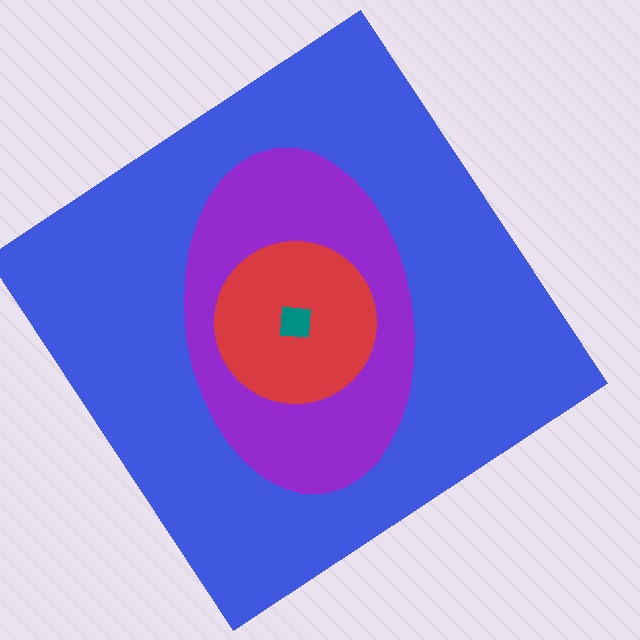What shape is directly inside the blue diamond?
The purple ellipse.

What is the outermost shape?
The blue diamond.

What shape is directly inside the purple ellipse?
The red circle.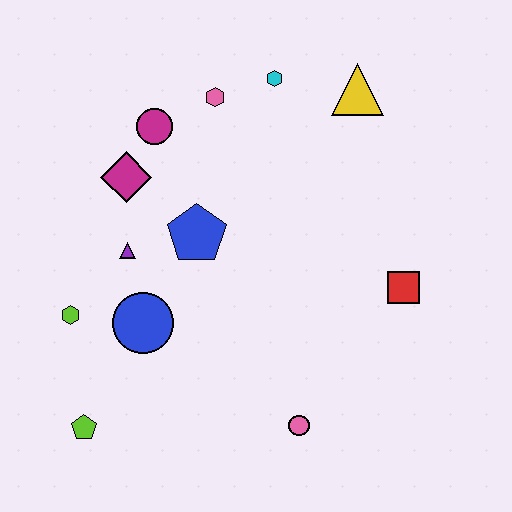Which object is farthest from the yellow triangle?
The lime pentagon is farthest from the yellow triangle.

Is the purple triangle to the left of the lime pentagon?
No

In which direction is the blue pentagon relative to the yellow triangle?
The blue pentagon is to the left of the yellow triangle.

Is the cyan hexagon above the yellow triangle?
Yes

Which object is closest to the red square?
The pink circle is closest to the red square.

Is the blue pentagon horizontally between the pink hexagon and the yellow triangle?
No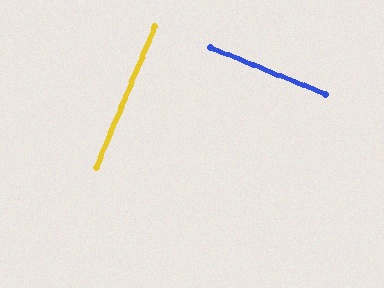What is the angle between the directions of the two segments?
Approximately 90 degrees.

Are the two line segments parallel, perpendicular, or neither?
Perpendicular — they meet at approximately 90°.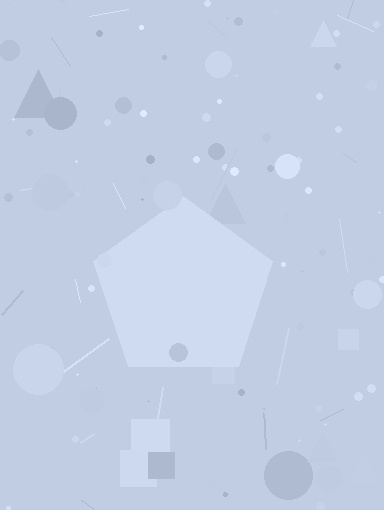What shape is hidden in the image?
A pentagon is hidden in the image.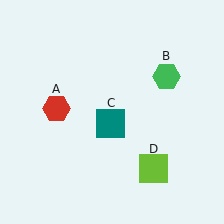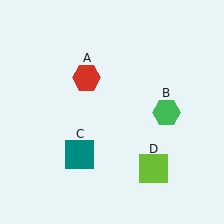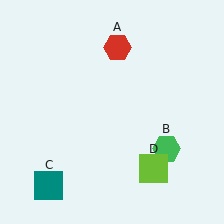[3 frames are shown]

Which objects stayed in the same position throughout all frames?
Lime square (object D) remained stationary.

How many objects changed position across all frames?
3 objects changed position: red hexagon (object A), green hexagon (object B), teal square (object C).